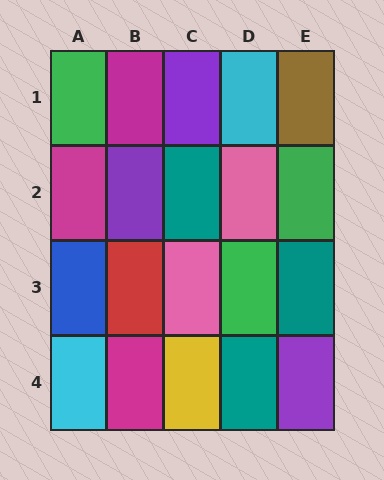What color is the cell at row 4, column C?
Yellow.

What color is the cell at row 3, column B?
Red.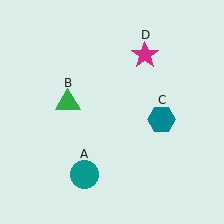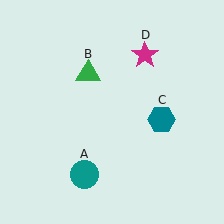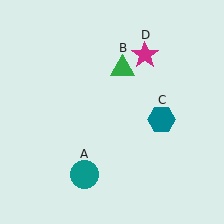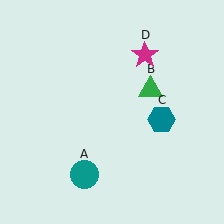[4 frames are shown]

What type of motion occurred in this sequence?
The green triangle (object B) rotated clockwise around the center of the scene.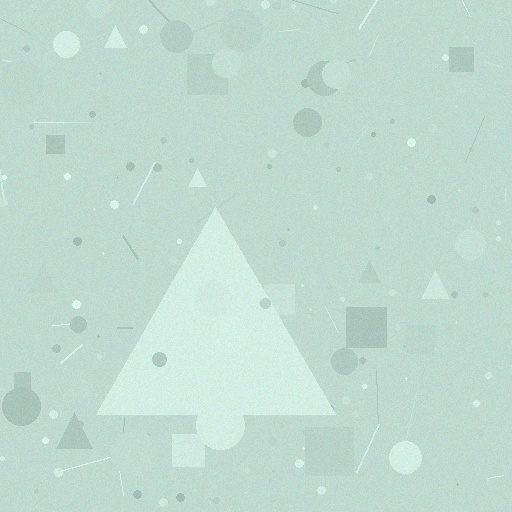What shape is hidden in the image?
A triangle is hidden in the image.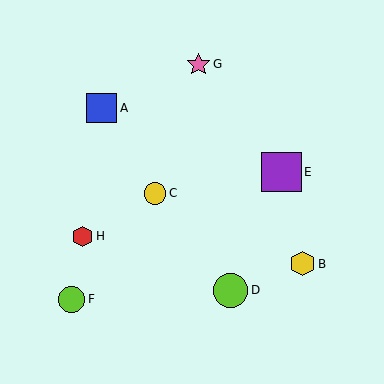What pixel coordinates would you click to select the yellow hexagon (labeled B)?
Click at (302, 264) to select the yellow hexagon B.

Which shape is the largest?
The purple square (labeled E) is the largest.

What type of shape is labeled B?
Shape B is a yellow hexagon.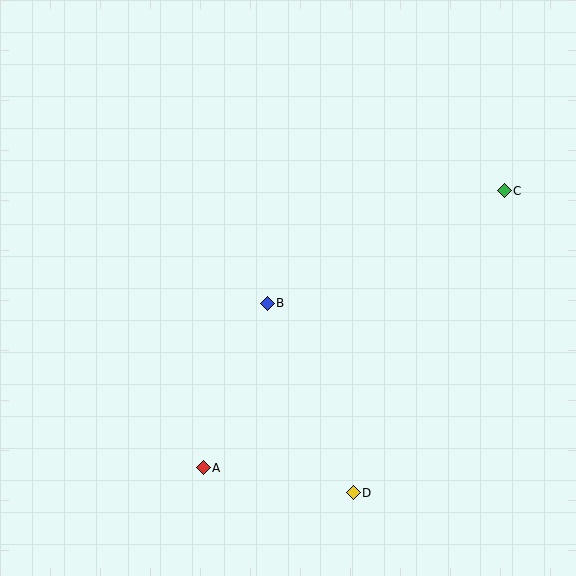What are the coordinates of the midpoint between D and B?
The midpoint between D and B is at (310, 398).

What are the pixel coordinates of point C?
Point C is at (504, 191).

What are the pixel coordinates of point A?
Point A is at (203, 468).